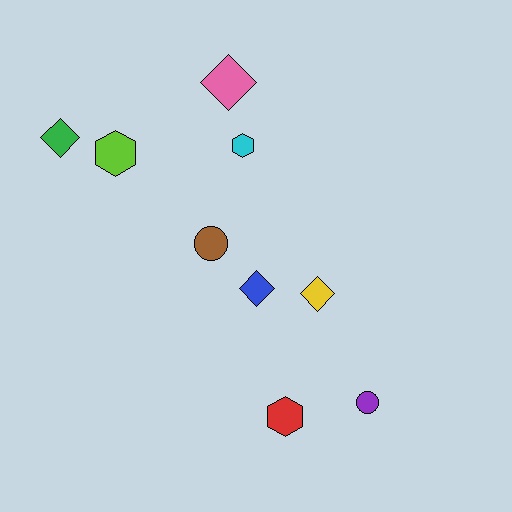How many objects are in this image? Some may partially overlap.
There are 9 objects.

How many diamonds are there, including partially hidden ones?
There are 4 diamonds.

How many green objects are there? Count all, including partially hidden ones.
There is 1 green object.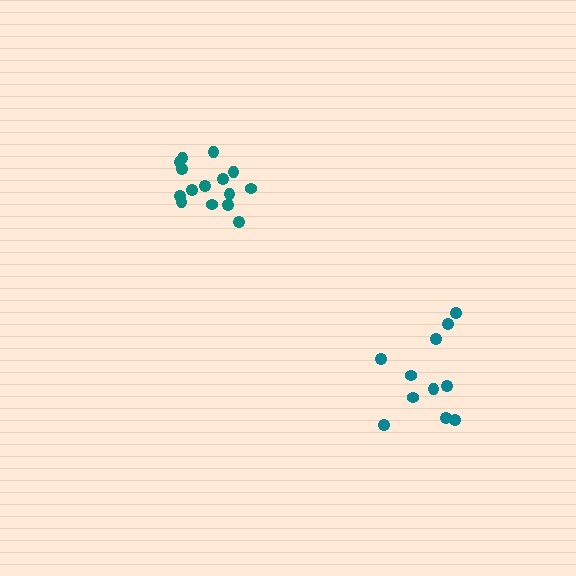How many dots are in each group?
Group 1: 15 dots, Group 2: 11 dots (26 total).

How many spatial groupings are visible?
There are 2 spatial groupings.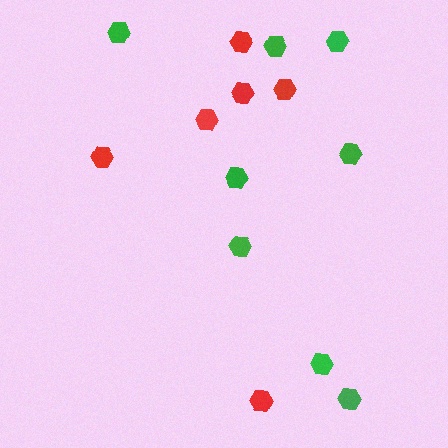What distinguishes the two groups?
There are 2 groups: one group of green hexagons (8) and one group of red hexagons (6).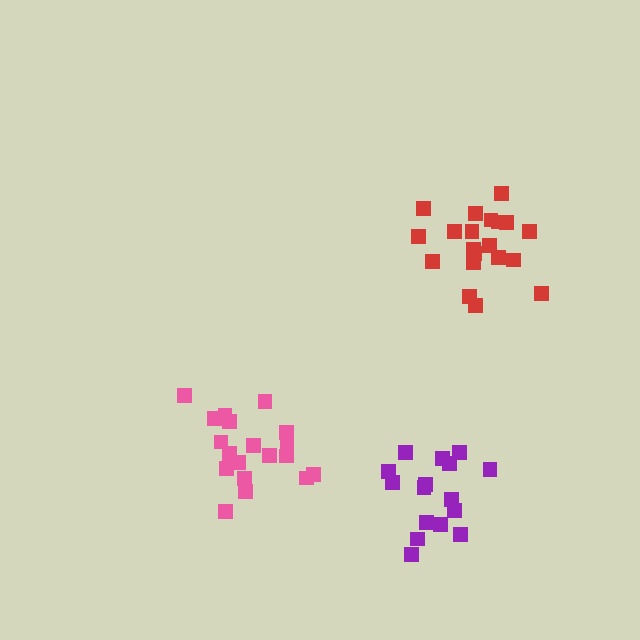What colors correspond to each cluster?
The clusters are colored: red, pink, purple.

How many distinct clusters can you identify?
There are 3 distinct clusters.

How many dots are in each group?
Group 1: 20 dots, Group 2: 19 dots, Group 3: 16 dots (55 total).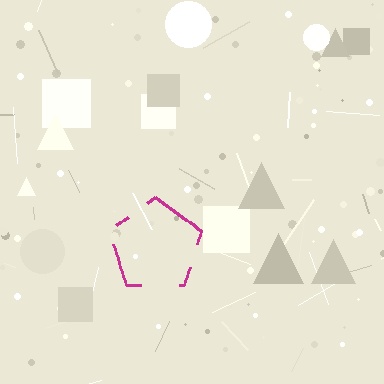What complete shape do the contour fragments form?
The contour fragments form a pentagon.